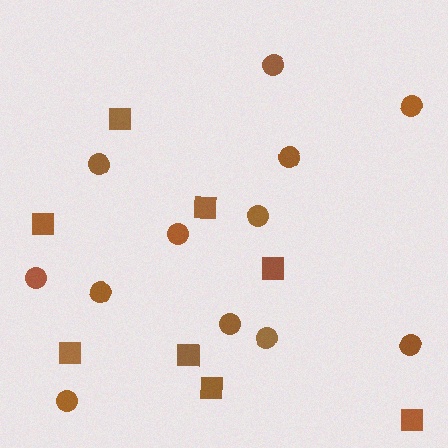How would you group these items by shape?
There are 2 groups: one group of squares (8) and one group of circles (12).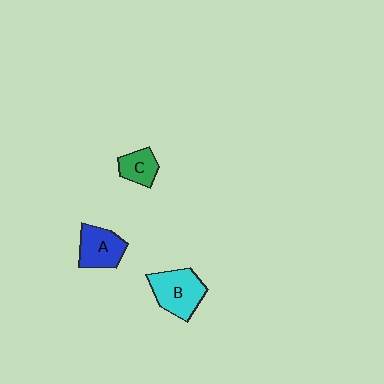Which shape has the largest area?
Shape B (cyan).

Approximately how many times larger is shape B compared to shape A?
Approximately 1.2 times.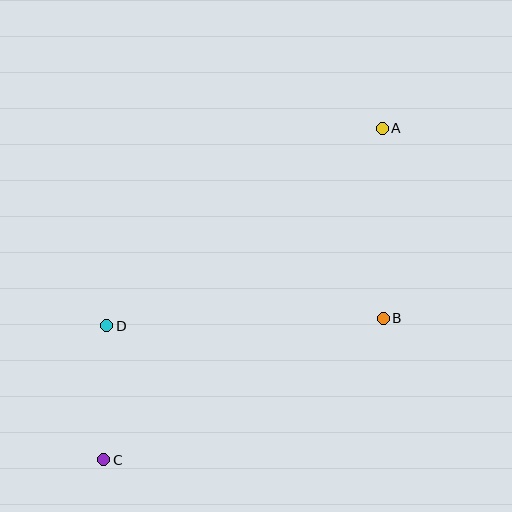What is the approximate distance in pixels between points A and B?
The distance between A and B is approximately 190 pixels.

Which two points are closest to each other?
Points C and D are closest to each other.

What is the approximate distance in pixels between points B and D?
The distance between B and D is approximately 277 pixels.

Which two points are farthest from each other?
Points A and C are farthest from each other.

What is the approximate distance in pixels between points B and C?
The distance between B and C is approximately 313 pixels.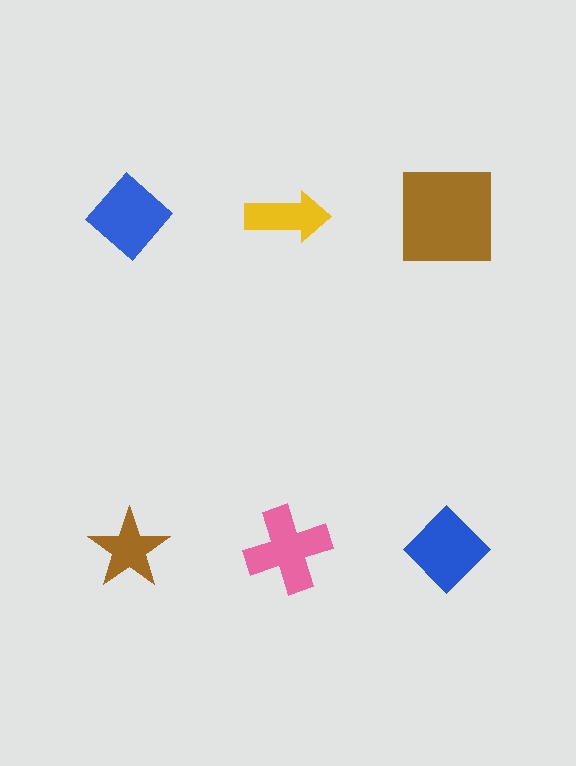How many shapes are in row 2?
3 shapes.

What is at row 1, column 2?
A yellow arrow.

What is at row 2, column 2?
A pink cross.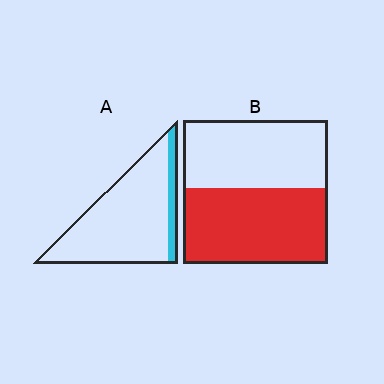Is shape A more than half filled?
No.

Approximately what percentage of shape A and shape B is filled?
A is approximately 15% and B is approximately 55%.